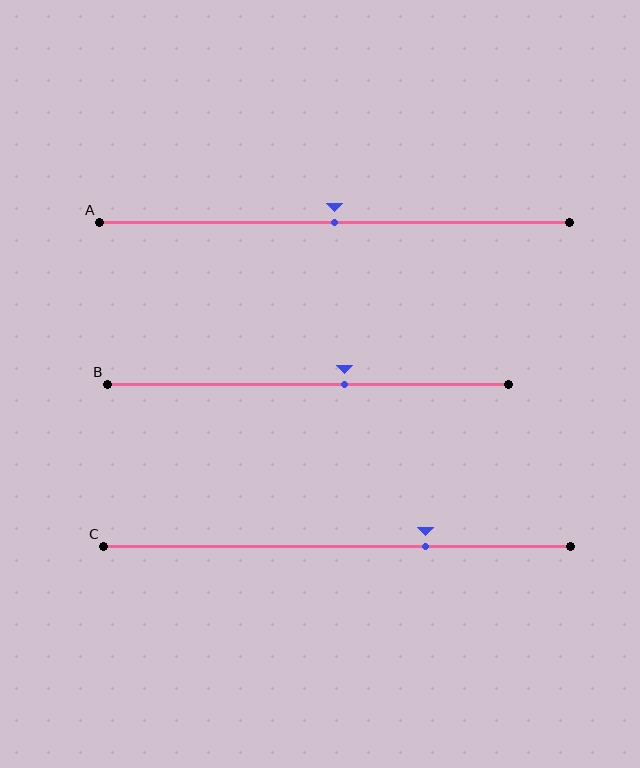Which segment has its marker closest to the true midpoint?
Segment A has its marker closest to the true midpoint.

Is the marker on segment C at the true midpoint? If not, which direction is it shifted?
No, the marker on segment C is shifted to the right by about 19% of the segment length.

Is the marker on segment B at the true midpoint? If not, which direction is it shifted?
No, the marker on segment B is shifted to the right by about 9% of the segment length.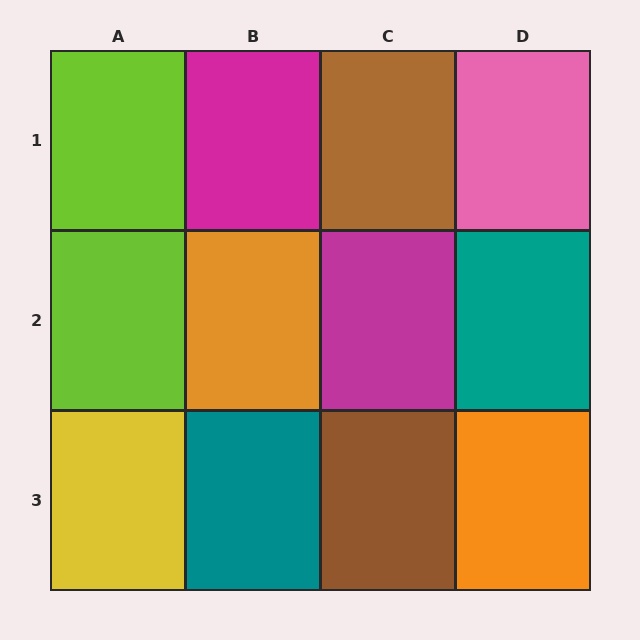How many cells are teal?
2 cells are teal.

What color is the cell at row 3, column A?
Yellow.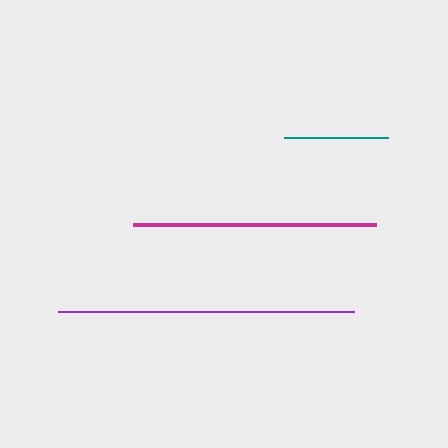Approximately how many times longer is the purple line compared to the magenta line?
The purple line is approximately 1.2 times the length of the magenta line.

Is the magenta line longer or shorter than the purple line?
The purple line is longer than the magenta line.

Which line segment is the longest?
The purple line is the longest at approximately 296 pixels.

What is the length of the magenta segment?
The magenta segment is approximately 243 pixels long.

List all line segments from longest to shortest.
From longest to shortest: purple, magenta, teal.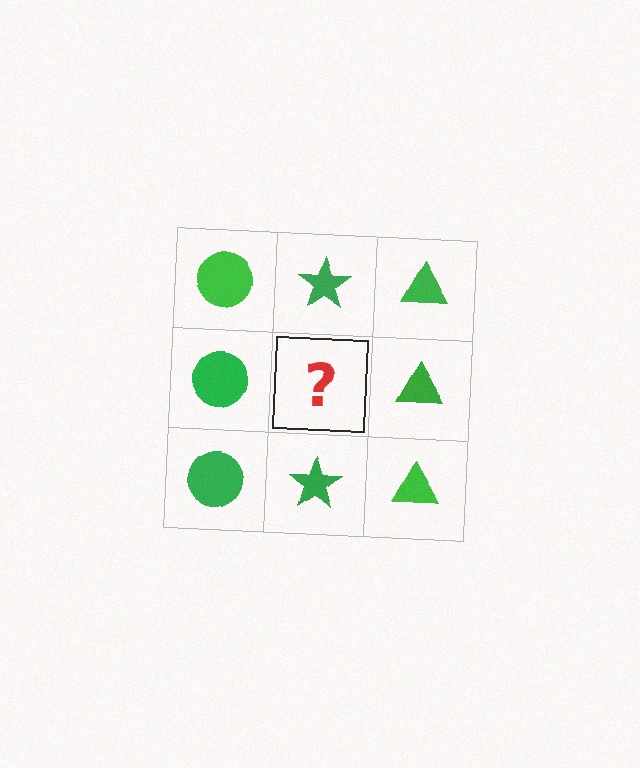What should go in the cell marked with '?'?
The missing cell should contain a green star.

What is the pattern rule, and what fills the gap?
The rule is that each column has a consistent shape. The gap should be filled with a green star.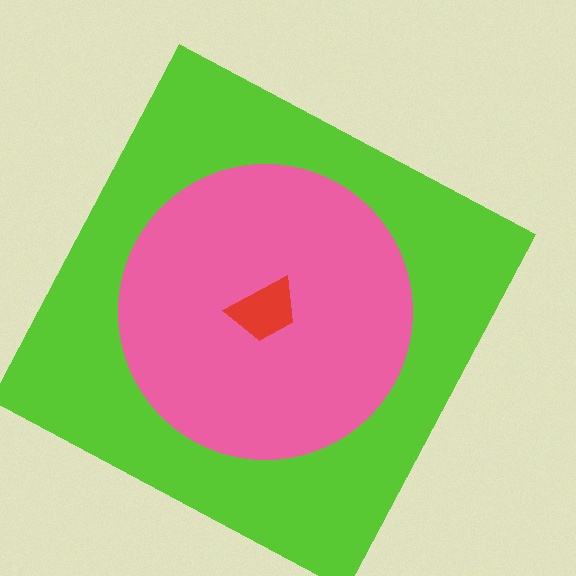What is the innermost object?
The red trapezoid.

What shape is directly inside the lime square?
The pink circle.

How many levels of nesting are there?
3.